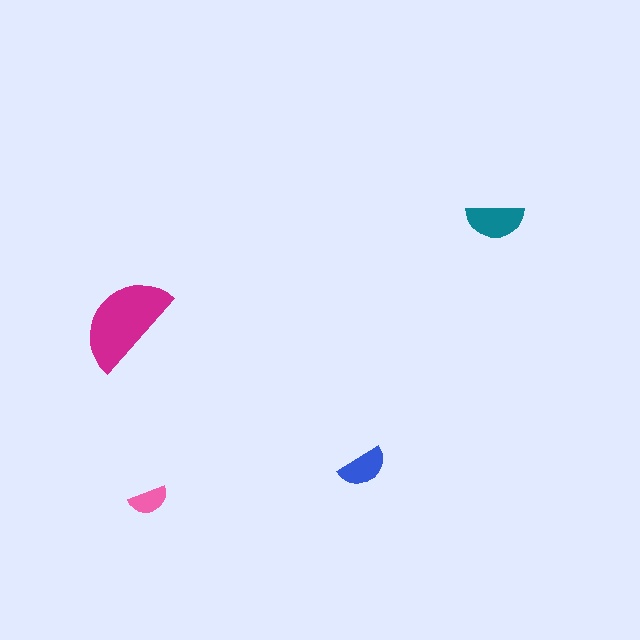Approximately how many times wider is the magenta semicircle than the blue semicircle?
About 2 times wider.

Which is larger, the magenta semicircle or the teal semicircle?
The magenta one.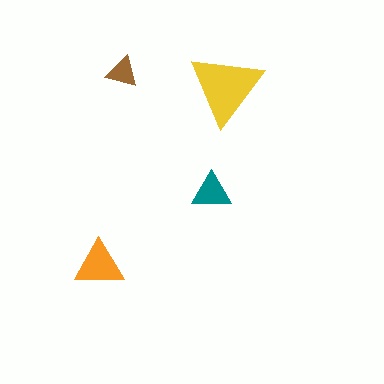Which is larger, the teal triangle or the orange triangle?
The orange one.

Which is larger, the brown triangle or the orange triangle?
The orange one.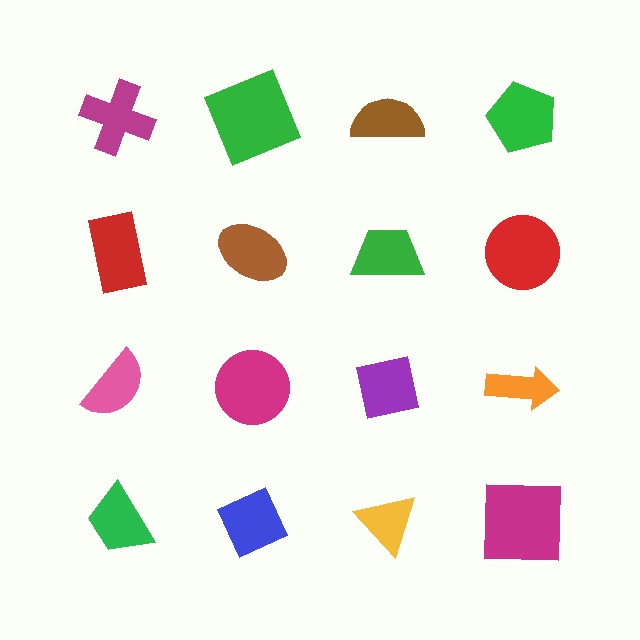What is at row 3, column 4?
An orange arrow.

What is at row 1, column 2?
A green square.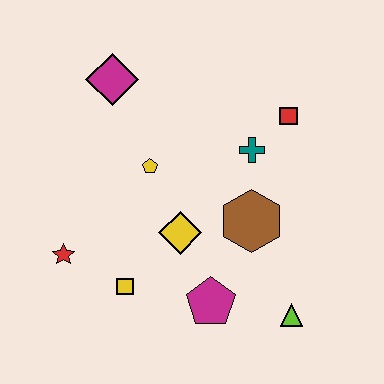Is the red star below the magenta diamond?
Yes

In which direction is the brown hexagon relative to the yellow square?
The brown hexagon is to the right of the yellow square.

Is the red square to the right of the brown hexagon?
Yes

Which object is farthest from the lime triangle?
The magenta diamond is farthest from the lime triangle.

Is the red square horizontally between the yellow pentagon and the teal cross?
No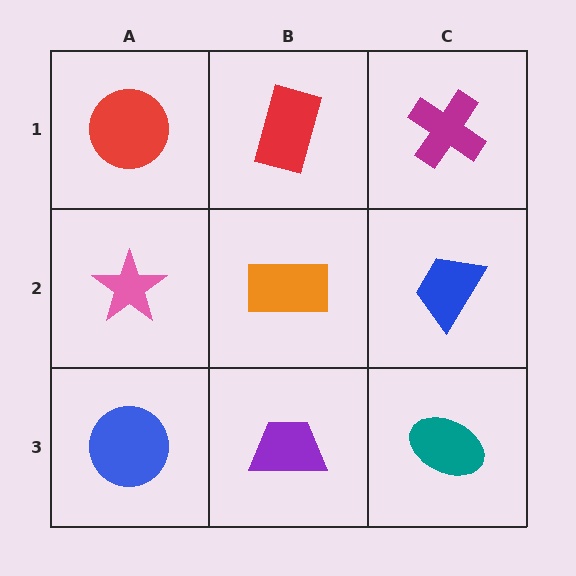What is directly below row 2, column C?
A teal ellipse.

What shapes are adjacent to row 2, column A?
A red circle (row 1, column A), a blue circle (row 3, column A), an orange rectangle (row 2, column B).